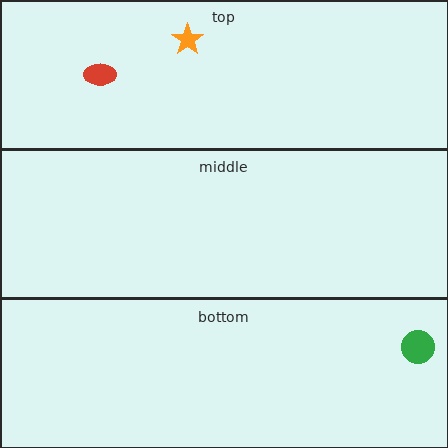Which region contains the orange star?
The top region.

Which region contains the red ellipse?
The top region.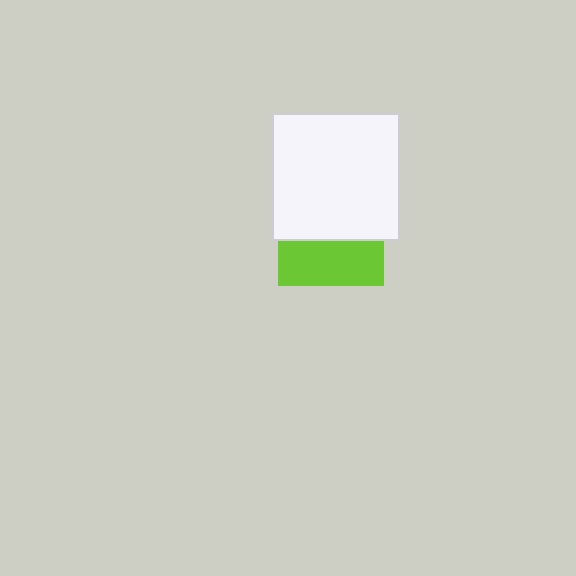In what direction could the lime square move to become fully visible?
The lime square could move down. That would shift it out from behind the white square entirely.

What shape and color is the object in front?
The object in front is a white square.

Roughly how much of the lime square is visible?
A small part of it is visible (roughly 42%).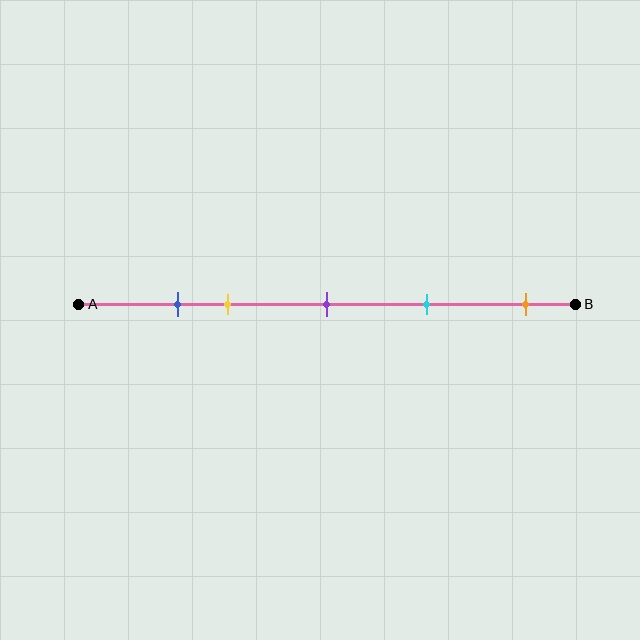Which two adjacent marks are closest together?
The blue and yellow marks are the closest adjacent pair.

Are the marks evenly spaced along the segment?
No, the marks are not evenly spaced.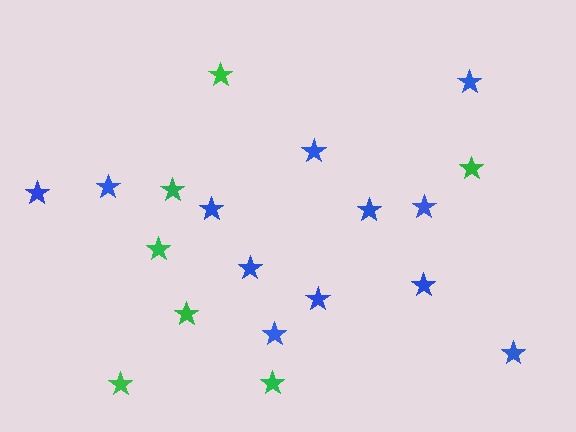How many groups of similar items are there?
There are 2 groups: one group of blue stars (12) and one group of green stars (7).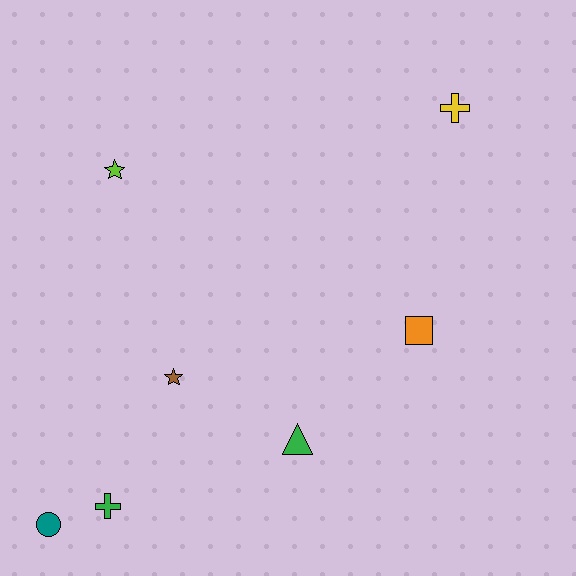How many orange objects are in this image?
There is 1 orange object.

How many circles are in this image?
There is 1 circle.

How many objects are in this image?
There are 7 objects.